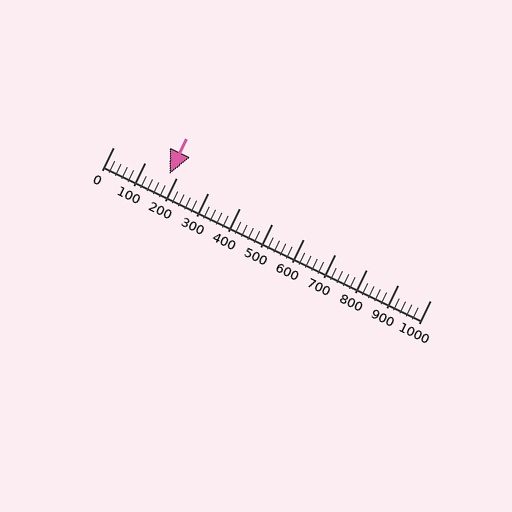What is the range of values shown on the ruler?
The ruler shows values from 0 to 1000.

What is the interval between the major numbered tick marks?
The major tick marks are spaced 100 units apart.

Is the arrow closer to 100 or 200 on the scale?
The arrow is closer to 200.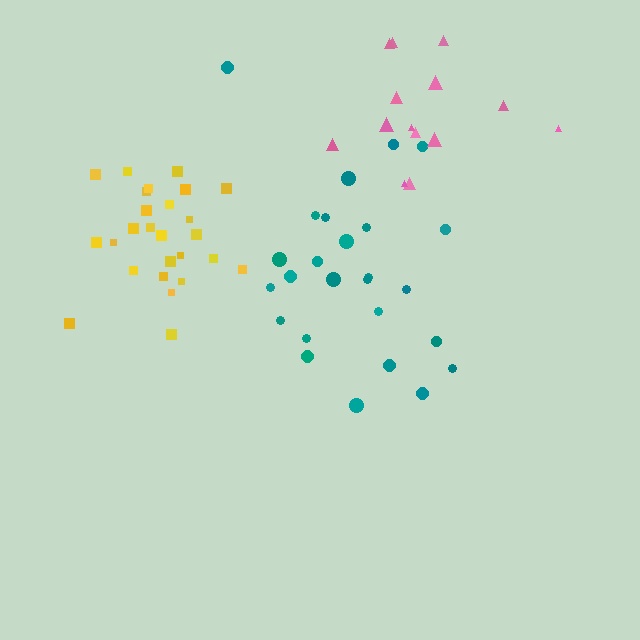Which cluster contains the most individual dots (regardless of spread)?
Teal (26).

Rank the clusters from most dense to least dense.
yellow, teal, pink.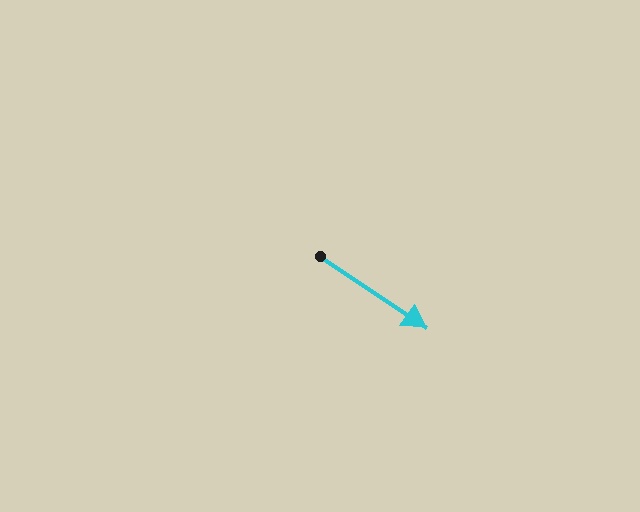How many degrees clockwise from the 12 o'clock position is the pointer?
Approximately 124 degrees.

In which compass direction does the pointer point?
Southeast.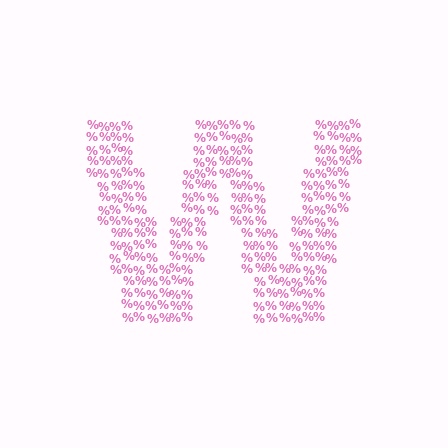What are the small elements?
The small elements are percent signs.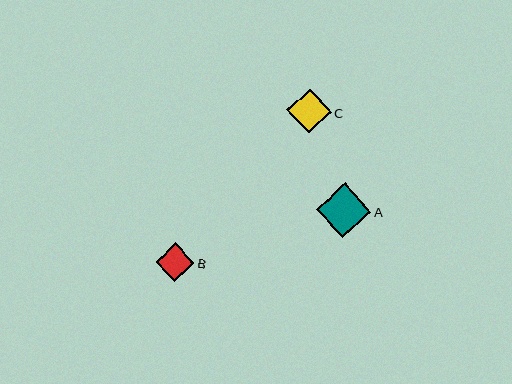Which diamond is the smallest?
Diamond B is the smallest with a size of approximately 38 pixels.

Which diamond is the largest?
Diamond A is the largest with a size of approximately 55 pixels.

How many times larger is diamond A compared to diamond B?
Diamond A is approximately 1.4 times the size of diamond B.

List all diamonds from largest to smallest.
From largest to smallest: A, C, B.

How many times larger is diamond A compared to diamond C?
Diamond A is approximately 1.2 times the size of diamond C.